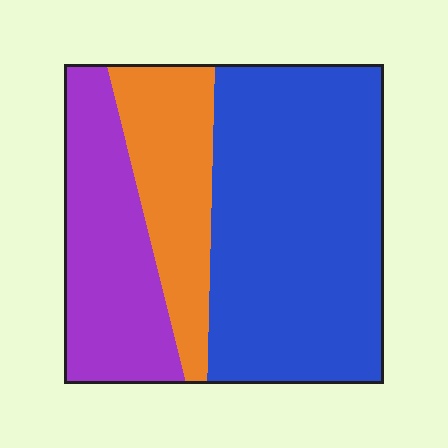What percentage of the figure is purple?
Purple covers around 25% of the figure.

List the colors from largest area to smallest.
From largest to smallest: blue, purple, orange.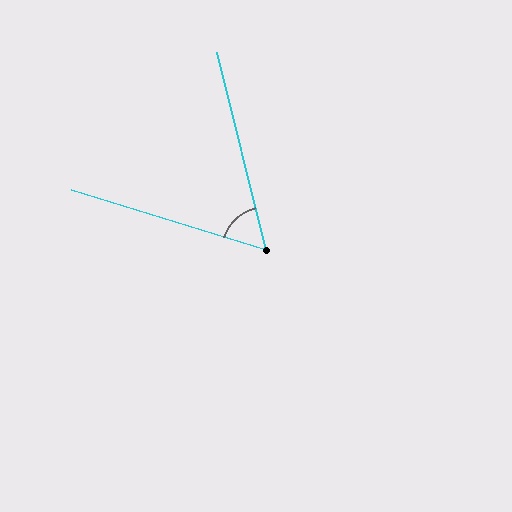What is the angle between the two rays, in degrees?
Approximately 59 degrees.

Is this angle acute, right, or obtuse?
It is acute.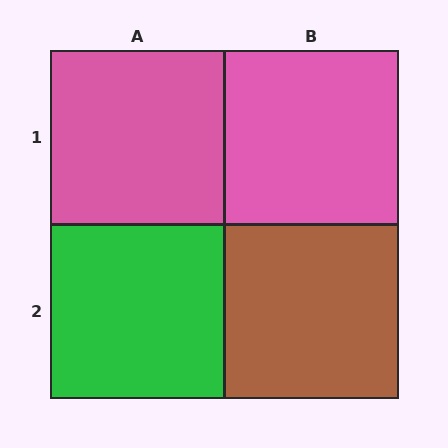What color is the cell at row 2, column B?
Brown.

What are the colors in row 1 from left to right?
Pink, pink.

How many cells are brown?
1 cell is brown.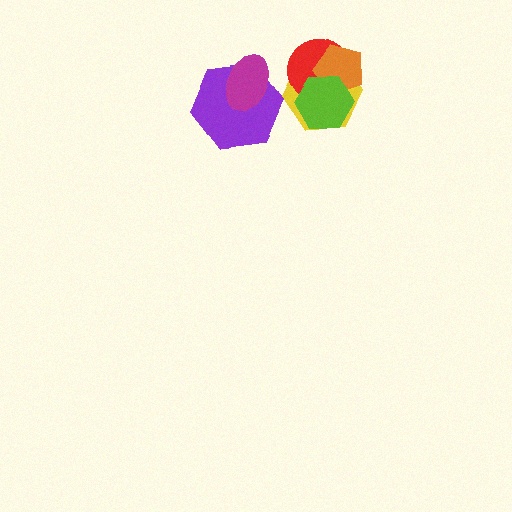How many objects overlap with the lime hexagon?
3 objects overlap with the lime hexagon.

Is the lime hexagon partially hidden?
No, no other shape covers it.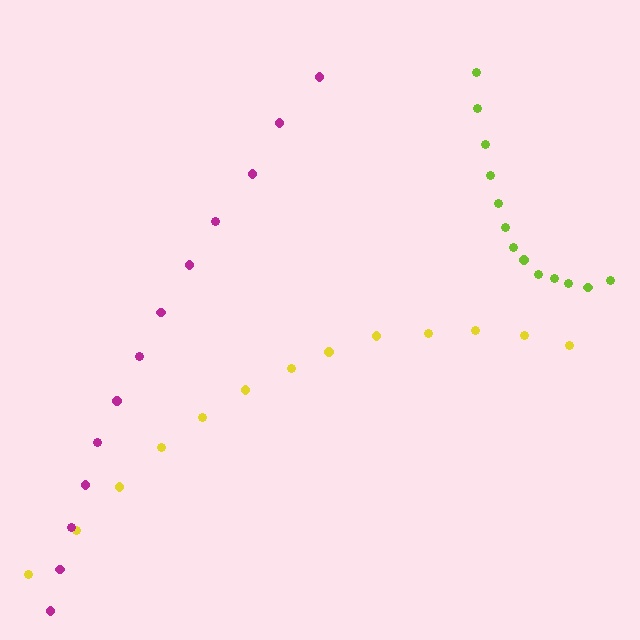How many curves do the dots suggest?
There are 3 distinct paths.